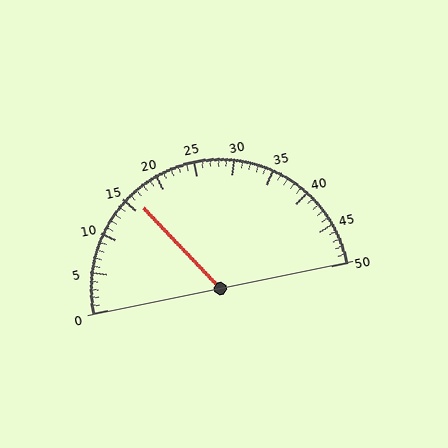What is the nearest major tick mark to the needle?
The nearest major tick mark is 15.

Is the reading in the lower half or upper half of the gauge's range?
The reading is in the lower half of the range (0 to 50).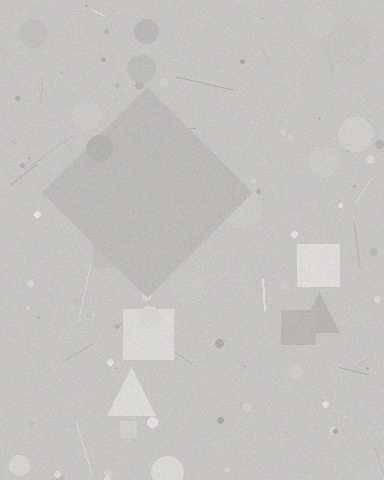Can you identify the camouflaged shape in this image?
The camouflaged shape is a diamond.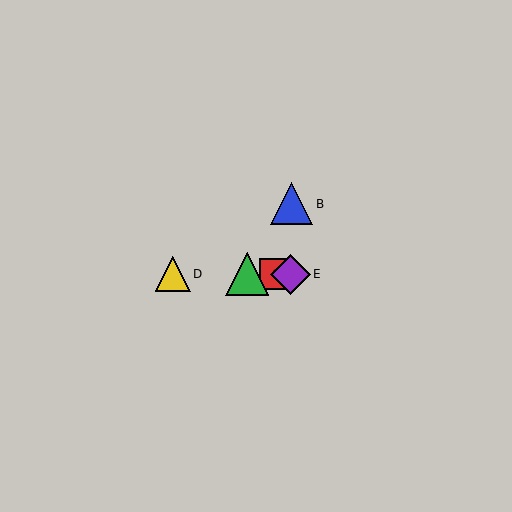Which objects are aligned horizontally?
Objects A, C, D, E are aligned horizontally.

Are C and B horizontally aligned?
No, C is at y≈274 and B is at y≈204.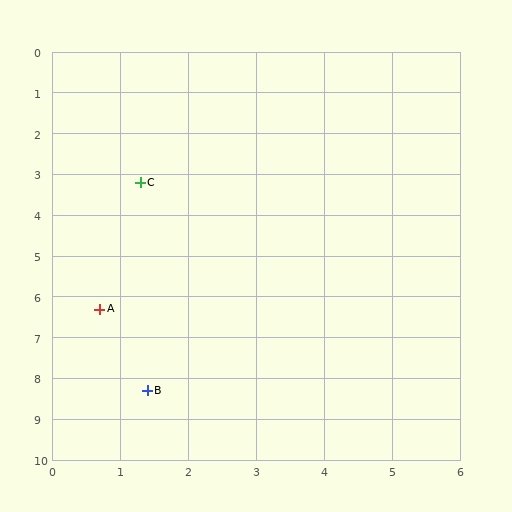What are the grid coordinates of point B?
Point B is at approximately (1.4, 8.3).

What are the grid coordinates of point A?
Point A is at approximately (0.7, 6.3).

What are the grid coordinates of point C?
Point C is at approximately (1.3, 3.2).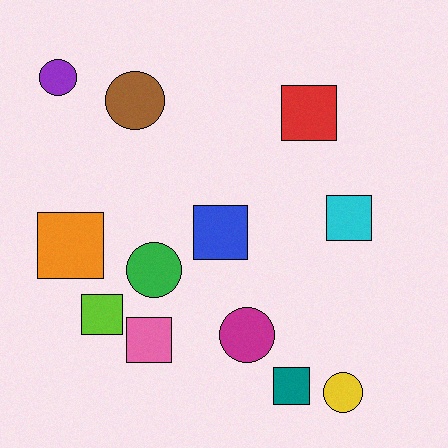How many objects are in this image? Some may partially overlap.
There are 12 objects.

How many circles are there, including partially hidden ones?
There are 5 circles.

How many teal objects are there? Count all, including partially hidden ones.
There is 1 teal object.